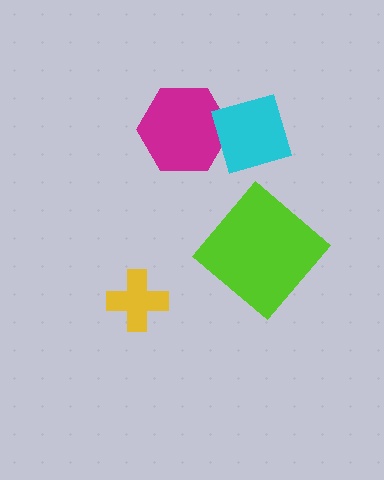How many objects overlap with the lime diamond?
0 objects overlap with the lime diamond.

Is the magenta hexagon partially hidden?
Yes, it is partially covered by another shape.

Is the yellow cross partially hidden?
No, no other shape covers it.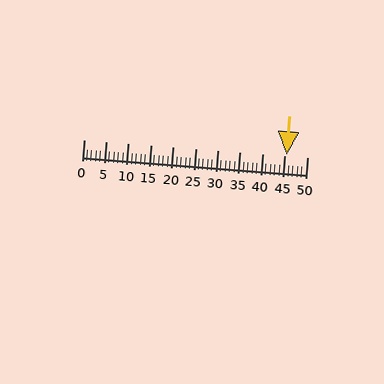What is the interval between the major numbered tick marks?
The major tick marks are spaced 5 units apart.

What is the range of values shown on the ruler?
The ruler shows values from 0 to 50.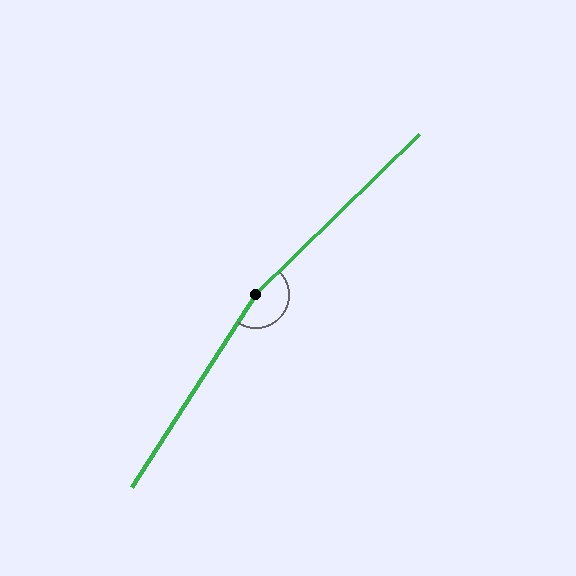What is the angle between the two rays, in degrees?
Approximately 167 degrees.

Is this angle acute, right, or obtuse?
It is obtuse.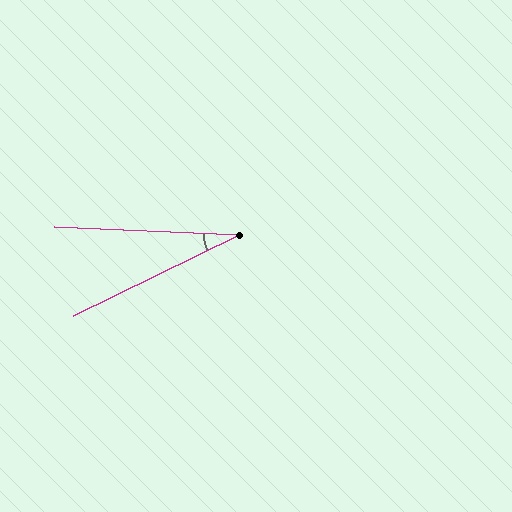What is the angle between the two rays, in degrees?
Approximately 28 degrees.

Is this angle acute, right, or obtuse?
It is acute.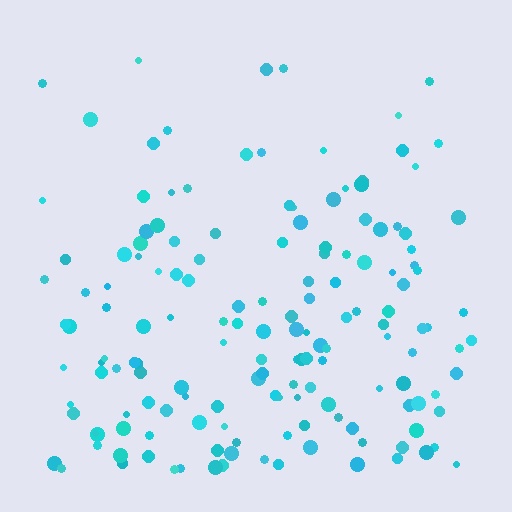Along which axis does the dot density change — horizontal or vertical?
Vertical.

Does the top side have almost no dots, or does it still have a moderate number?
Still a moderate number, just noticeably fewer than the bottom.